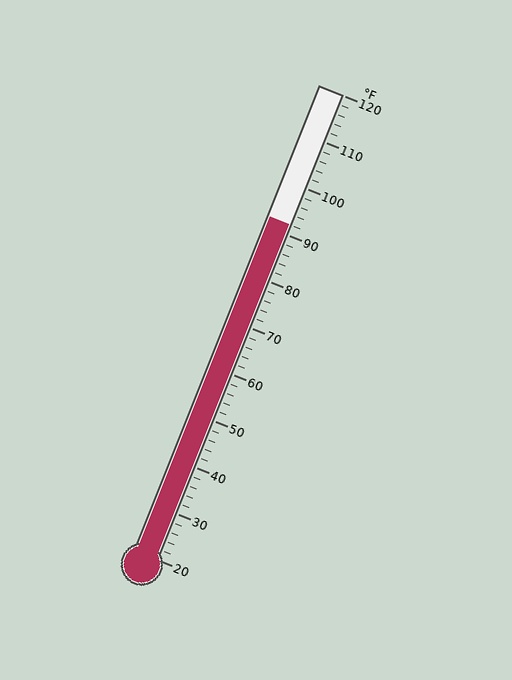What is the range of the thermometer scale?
The thermometer scale ranges from 20°F to 120°F.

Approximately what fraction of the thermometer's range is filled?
The thermometer is filled to approximately 70% of its range.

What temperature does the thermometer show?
The thermometer shows approximately 92°F.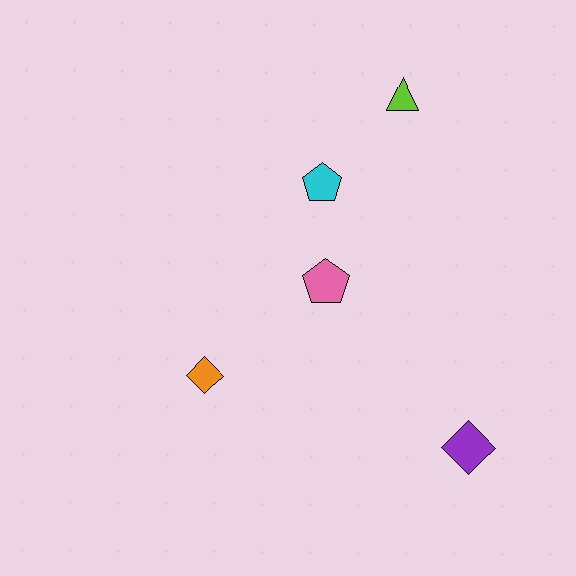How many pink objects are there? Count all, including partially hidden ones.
There is 1 pink object.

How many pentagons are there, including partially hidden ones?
There are 2 pentagons.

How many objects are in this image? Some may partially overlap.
There are 5 objects.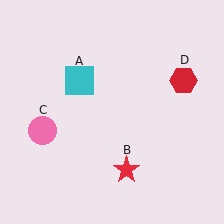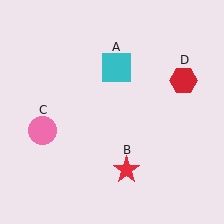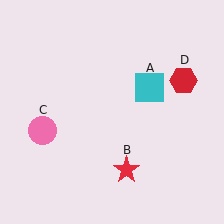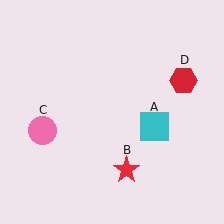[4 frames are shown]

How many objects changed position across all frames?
1 object changed position: cyan square (object A).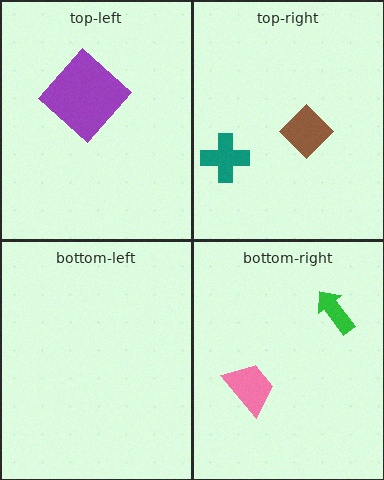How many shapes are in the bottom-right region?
2.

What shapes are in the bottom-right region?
The pink trapezoid, the green arrow.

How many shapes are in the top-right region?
2.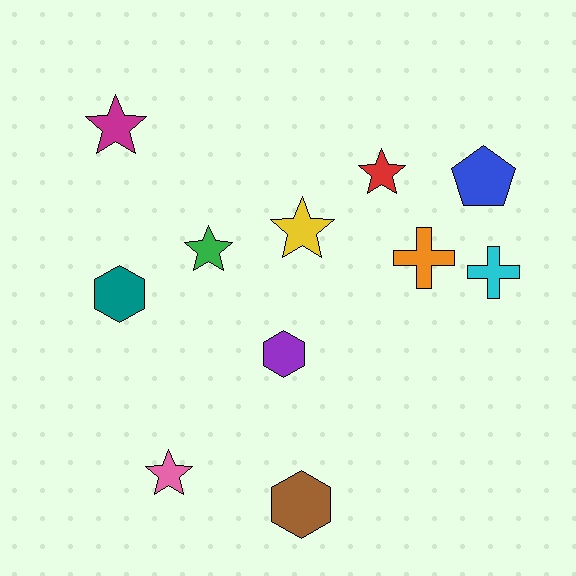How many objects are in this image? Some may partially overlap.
There are 11 objects.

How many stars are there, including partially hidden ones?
There are 5 stars.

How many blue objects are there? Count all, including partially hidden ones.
There is 1 blue object.